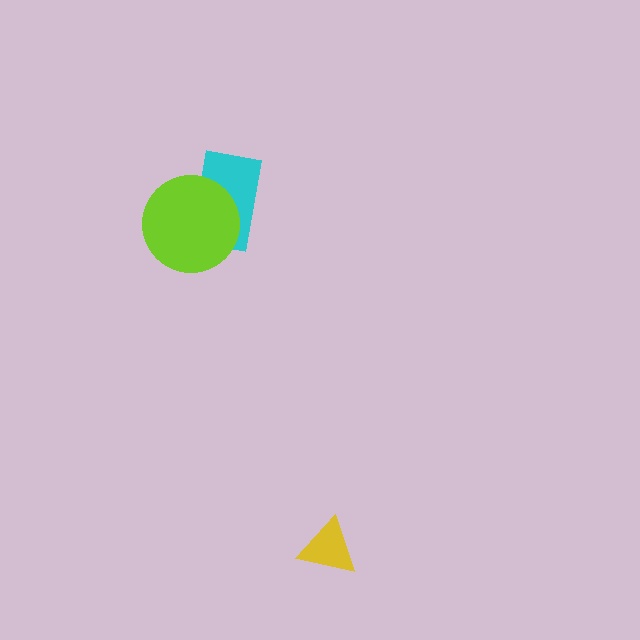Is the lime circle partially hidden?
No, no other shape covers it.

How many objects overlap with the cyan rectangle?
1 object overlaps with the cyan rectangle.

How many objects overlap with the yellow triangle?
0 objects overlap with the yellow triangle.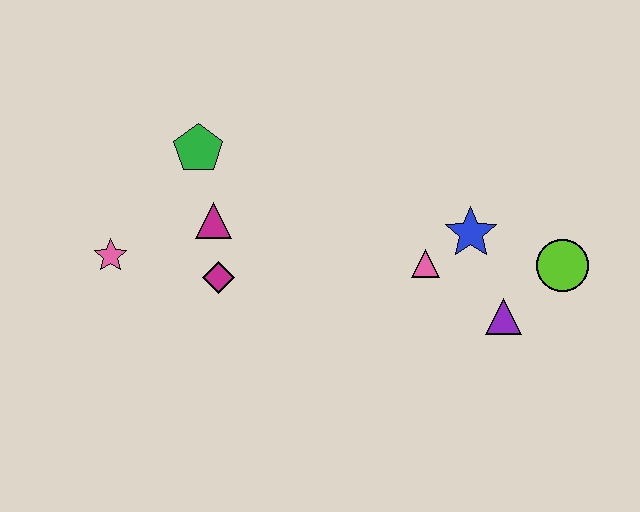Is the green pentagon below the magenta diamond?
No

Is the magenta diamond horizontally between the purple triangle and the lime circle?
No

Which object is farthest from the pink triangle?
The pink star is farthest from the pink triangle.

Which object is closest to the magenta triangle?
The magenta diamond is closest to the magenta triangle.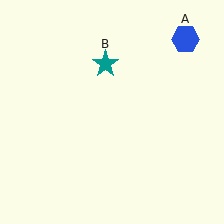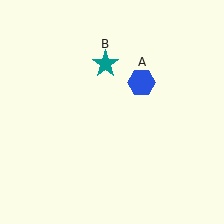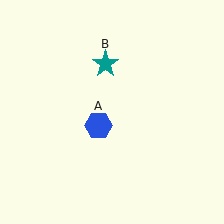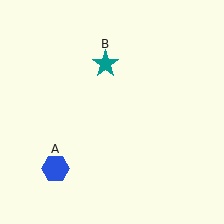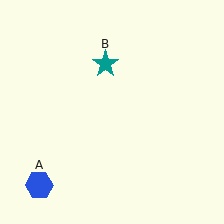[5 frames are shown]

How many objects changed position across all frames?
1 object changed position: blue hexagon (object A).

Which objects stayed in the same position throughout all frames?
Teal star (object B) remained stationary.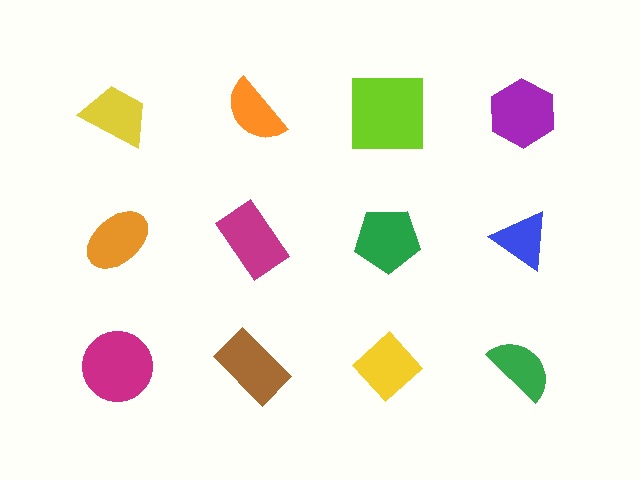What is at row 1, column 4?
A purple hexagon.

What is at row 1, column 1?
A yellow trapezoid.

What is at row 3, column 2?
A brown rectangle.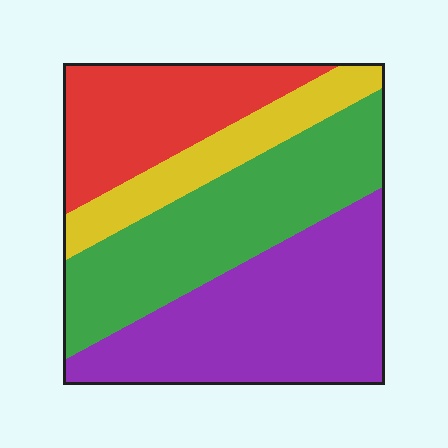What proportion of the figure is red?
Red covers around 20% of the figure.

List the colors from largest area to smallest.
From largest to smallest: purple, green, red, yellow.